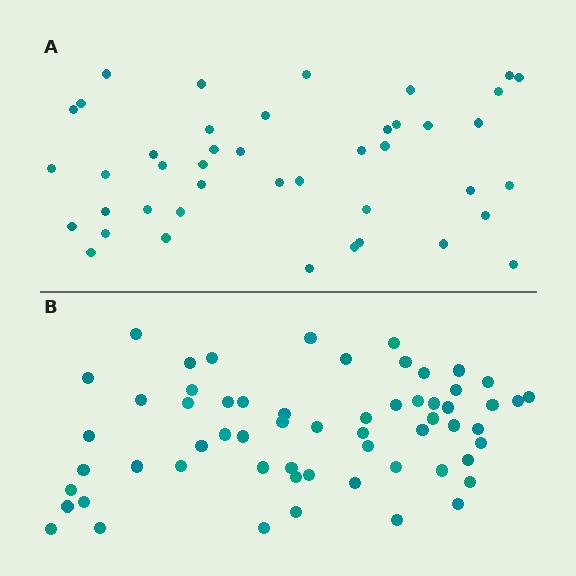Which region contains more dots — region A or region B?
Region B (the bottom region) has more dots.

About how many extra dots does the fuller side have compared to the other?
Region B has approximately 15 more dots than region A.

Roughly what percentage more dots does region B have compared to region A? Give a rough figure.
About 40% more.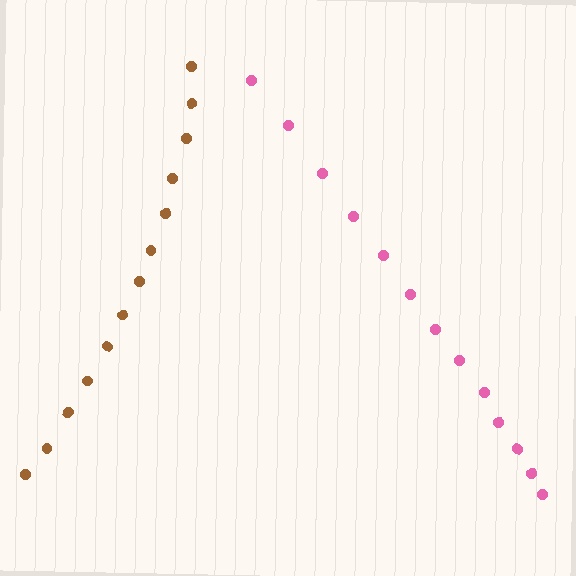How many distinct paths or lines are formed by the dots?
There are 2 distinct paths.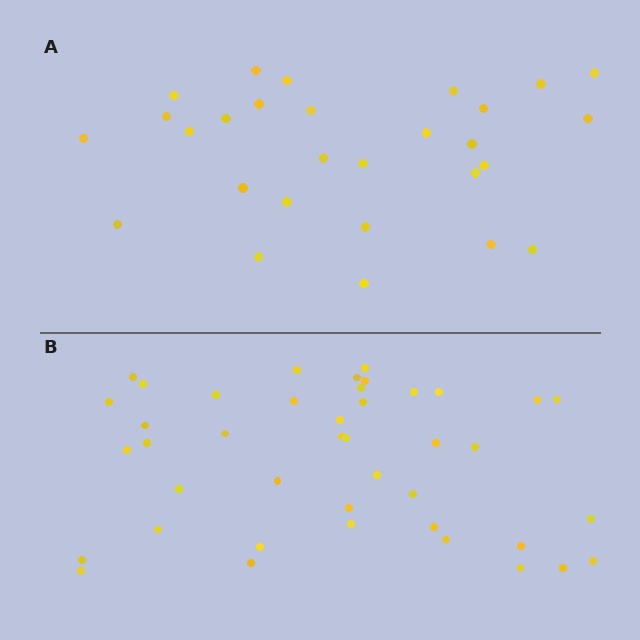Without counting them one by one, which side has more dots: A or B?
Region B (the bottom region) has more dots.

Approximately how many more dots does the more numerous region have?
Region B has approximately 15 more dots than region A.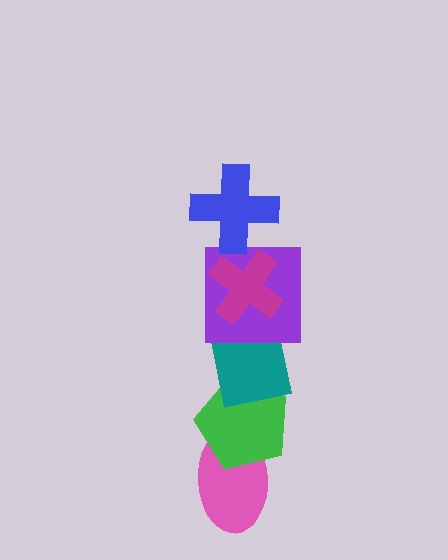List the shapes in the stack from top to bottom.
From top to bottom: the blue cross, the magenta cross, the purple square, the teal square, the green pentagon, the pink ellipse.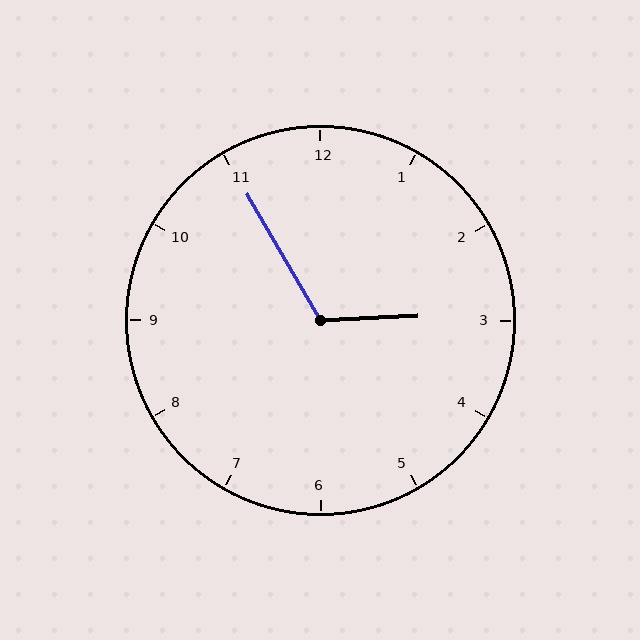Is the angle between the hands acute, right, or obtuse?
It is obtuse.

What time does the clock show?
2:55.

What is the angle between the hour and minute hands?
Approximately 118 degrees.